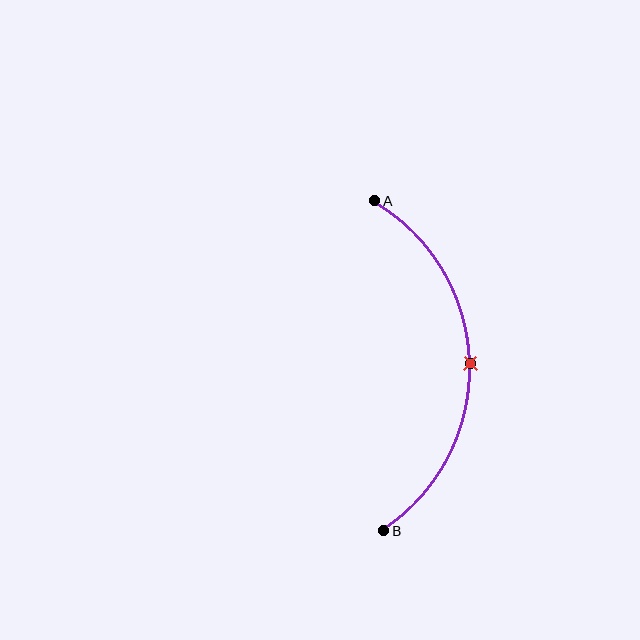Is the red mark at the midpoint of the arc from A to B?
Yes. The red mark lies on the arc at equal arc-length from both A and B — it is the arc midpoint.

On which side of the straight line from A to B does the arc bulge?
The arc bulges to the right of the straight line connecting A and B.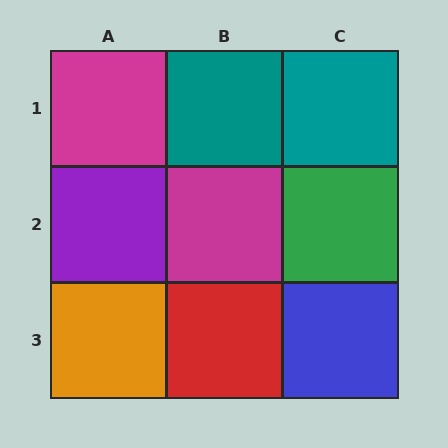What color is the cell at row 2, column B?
Magenta.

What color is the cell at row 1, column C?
Teal.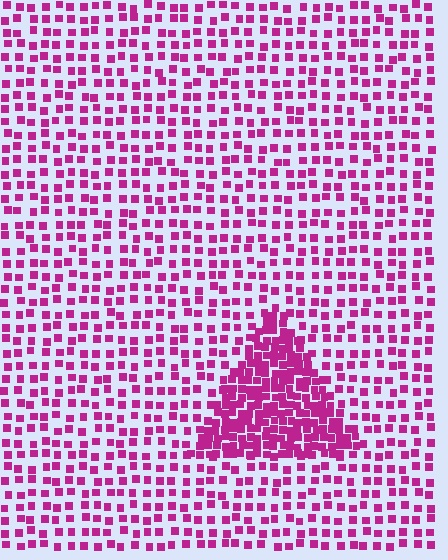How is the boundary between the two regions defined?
The boundary is defined by a change in element density (approximately 2.5x ratio). All elements are the same color, size, and shape.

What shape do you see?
I see a triangle.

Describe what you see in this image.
The image contains small magenta elements arranged at two different densities. A triangle-shaped region is visible where the elements are more densely packed than the surrounding area.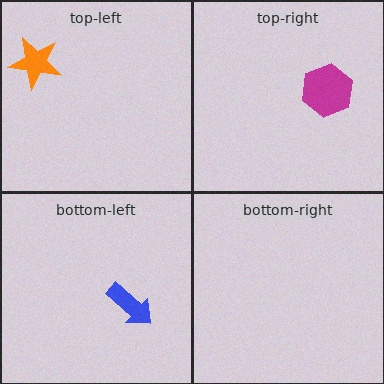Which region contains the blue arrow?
The bottom-left region.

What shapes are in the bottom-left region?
The blue arrow.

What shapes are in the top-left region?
The orange star.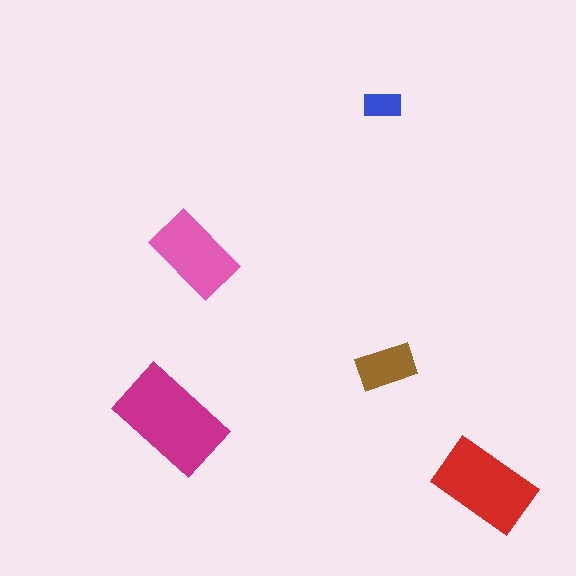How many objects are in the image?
There are 5 objects in the image.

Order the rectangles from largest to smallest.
the magenta one, the red one, the pink one, the brown one, the blue one.